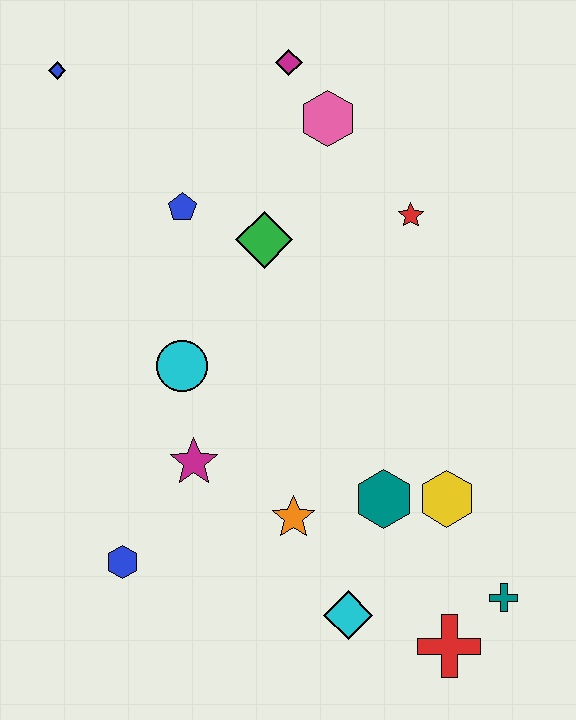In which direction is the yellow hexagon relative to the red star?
The yellow hexagon is below the red star.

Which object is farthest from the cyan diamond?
The blue diamond is farthest from the cyan diamond.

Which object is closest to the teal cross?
The red cross is closest to the teal cross.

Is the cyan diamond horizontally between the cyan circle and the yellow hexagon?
Yes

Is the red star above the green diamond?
Yes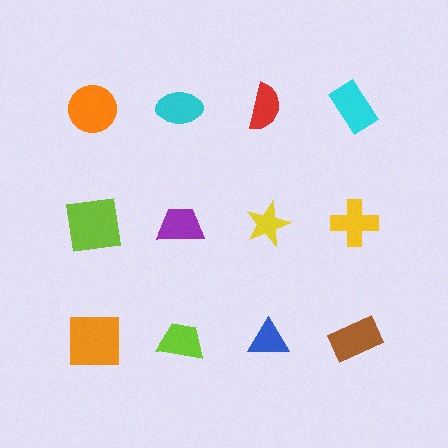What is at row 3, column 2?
A lime trapezoid.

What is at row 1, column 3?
A red semicircle.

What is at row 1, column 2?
A cyan ellipse.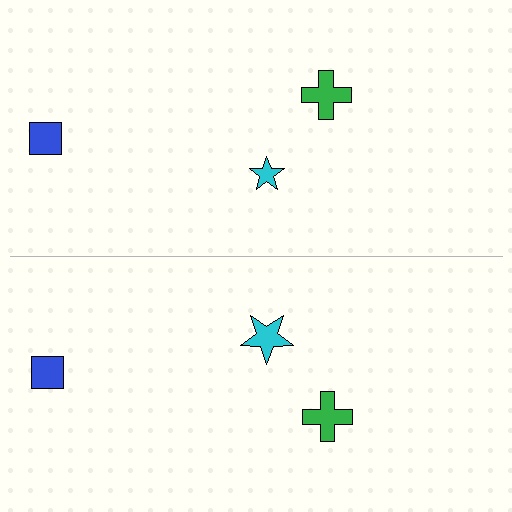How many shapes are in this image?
There are 6 shapes in this image.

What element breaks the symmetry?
The cyan star on the bottom side has a different size than its mirror counterpart.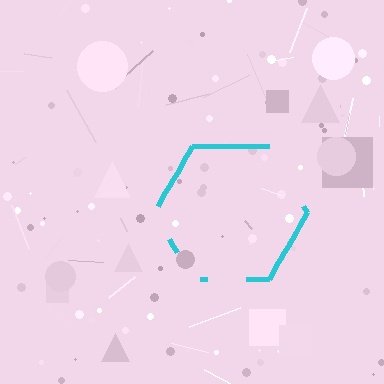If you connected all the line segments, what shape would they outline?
They would outline a hexagon.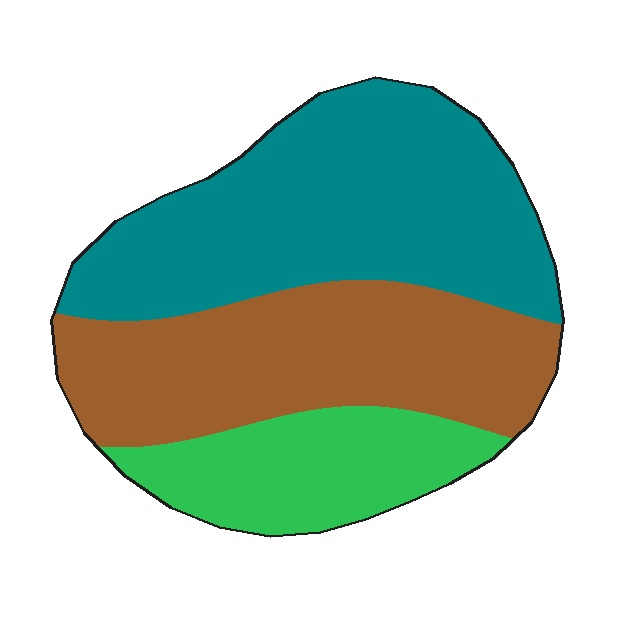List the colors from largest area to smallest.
From largest to smallest: teal, brown, green.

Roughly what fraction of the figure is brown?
Brown takes up about three eighths (3/8) of the figure.